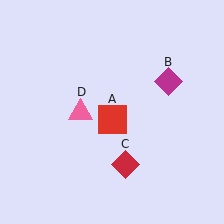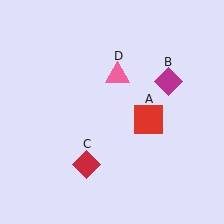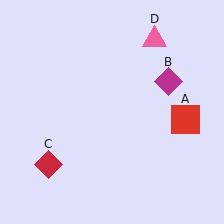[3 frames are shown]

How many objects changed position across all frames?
3 objects changed position: red square (object A), red diamond (object C), pink triangle (object D).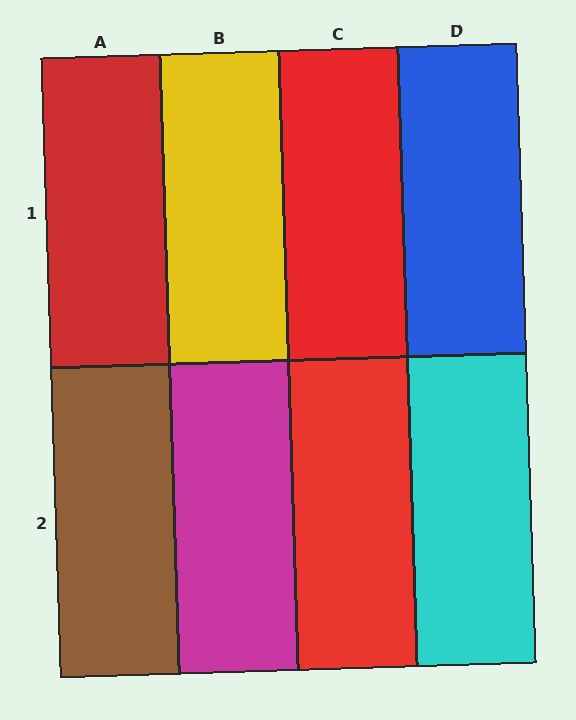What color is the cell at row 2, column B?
Magenta.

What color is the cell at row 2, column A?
Brown.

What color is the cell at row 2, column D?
Cyan.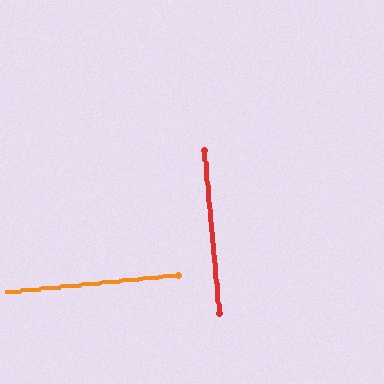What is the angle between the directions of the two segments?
Approximately 89 degrees.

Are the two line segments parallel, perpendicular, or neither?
Perpendicular — they meet at approximately 89°.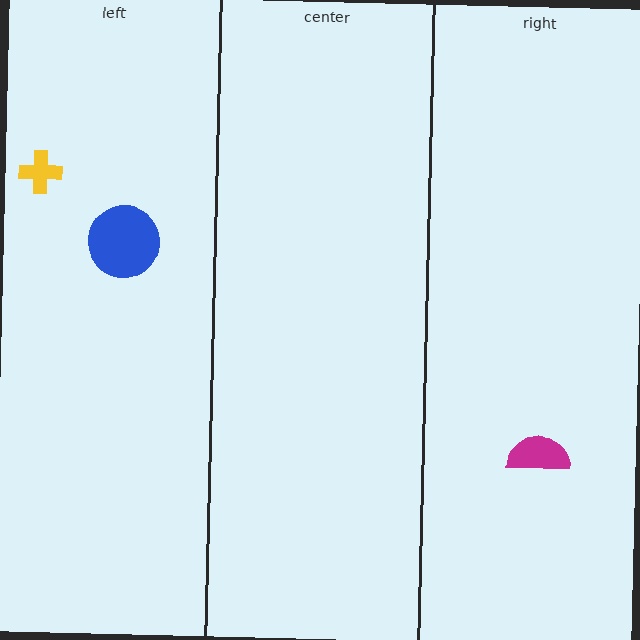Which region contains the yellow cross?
The left region.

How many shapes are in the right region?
1.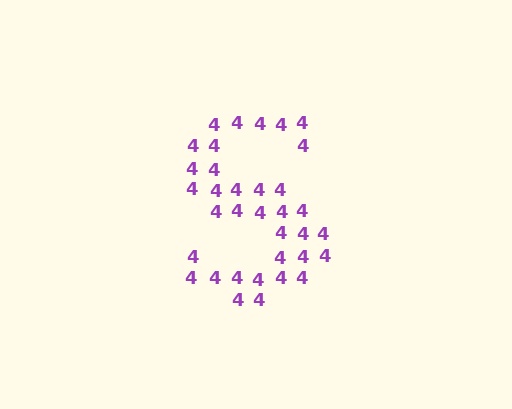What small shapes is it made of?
It is made of small digit 4's.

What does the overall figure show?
The overall figure shows the letter S.